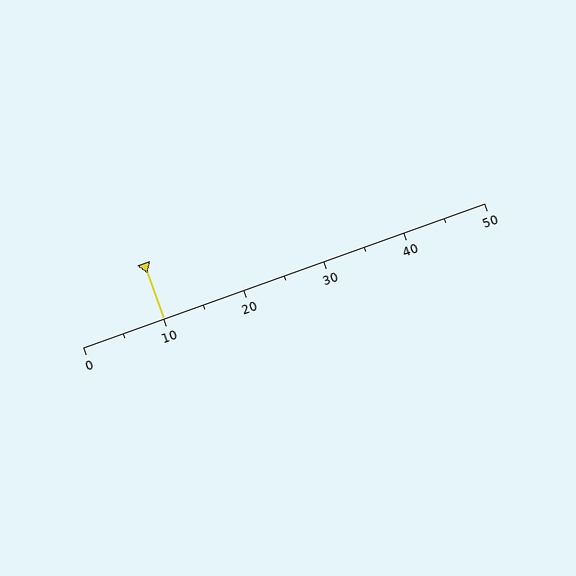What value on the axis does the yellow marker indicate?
The marker indicates approximately 10.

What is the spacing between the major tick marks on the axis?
The major ticks are spaced 10 apart.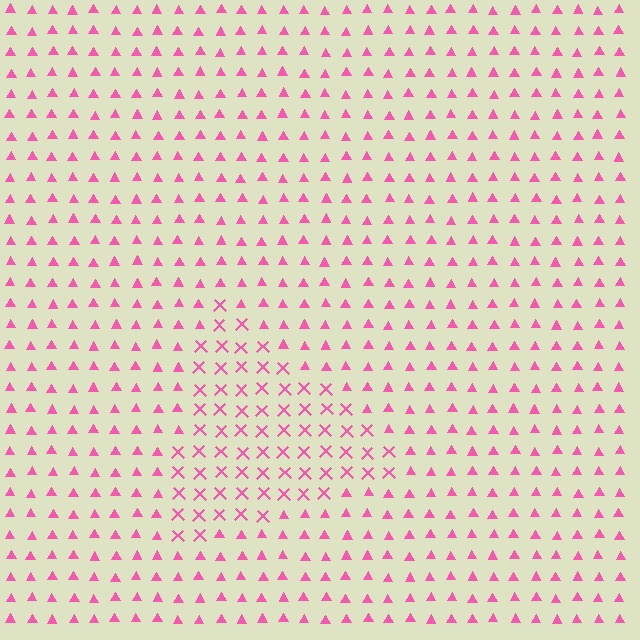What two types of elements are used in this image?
The image uses X marks inside the triangle region and triangles outside it.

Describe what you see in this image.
The image is filled with small pink elements arranged in a uniform grid. A triangle-shaped region contains X marks, while the surrounding area contains triangles. The boundary is defined purely by the change in element shape.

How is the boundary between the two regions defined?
The boundary is defined by a change in element shape: X marks inside vs. triangles outside. All elements share the same color and spacing.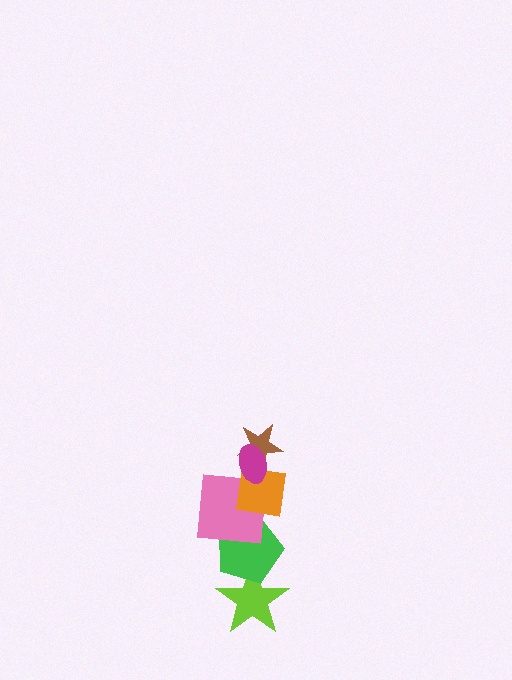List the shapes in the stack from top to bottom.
From top to bottom: the magenta ellipse, the brown star, the orange square, the pink square, the green pentagon, the lime star.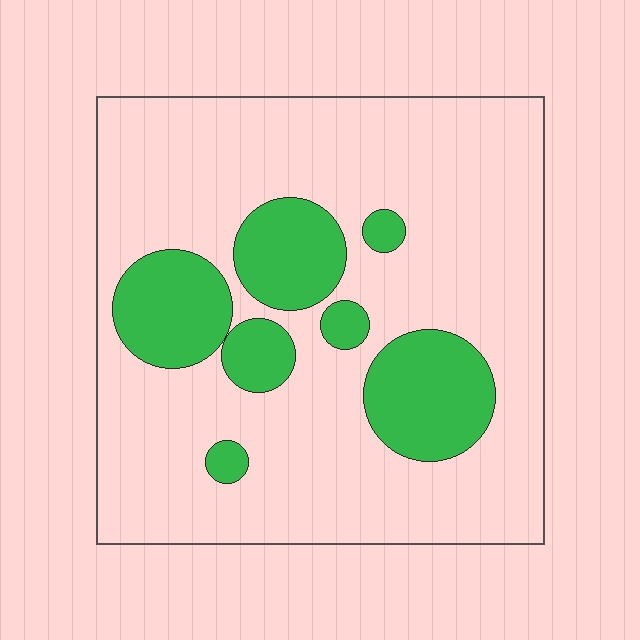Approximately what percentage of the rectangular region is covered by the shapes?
Approximately 20%.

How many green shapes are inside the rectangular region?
7.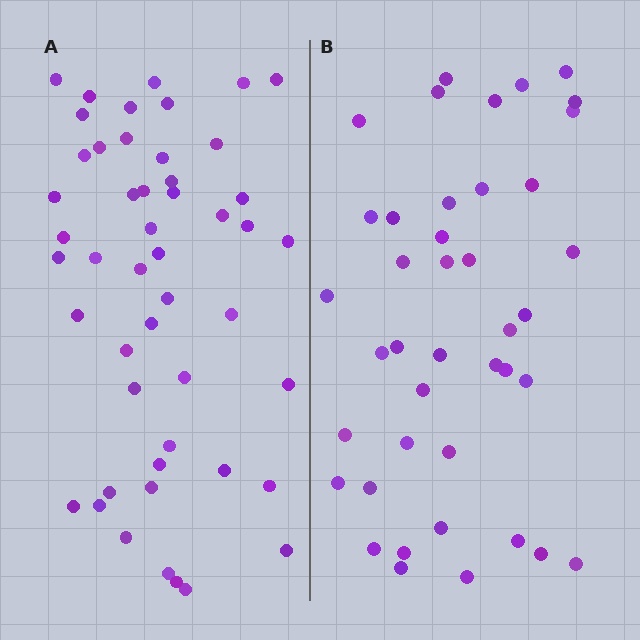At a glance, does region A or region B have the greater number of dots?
Region A (the left region) has more dots.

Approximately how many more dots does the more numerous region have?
Region A has roughly 8 or so more dots than region B.